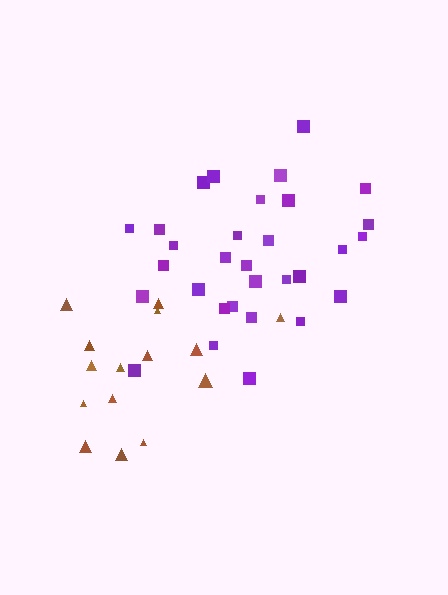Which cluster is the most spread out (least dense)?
Brown.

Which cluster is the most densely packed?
Purple.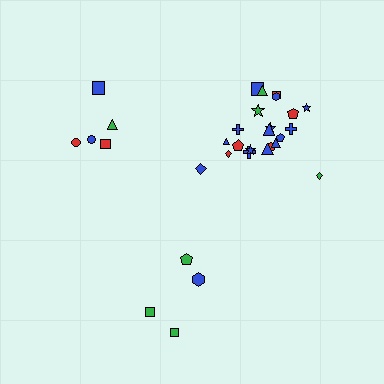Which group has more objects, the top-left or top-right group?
The top-right group.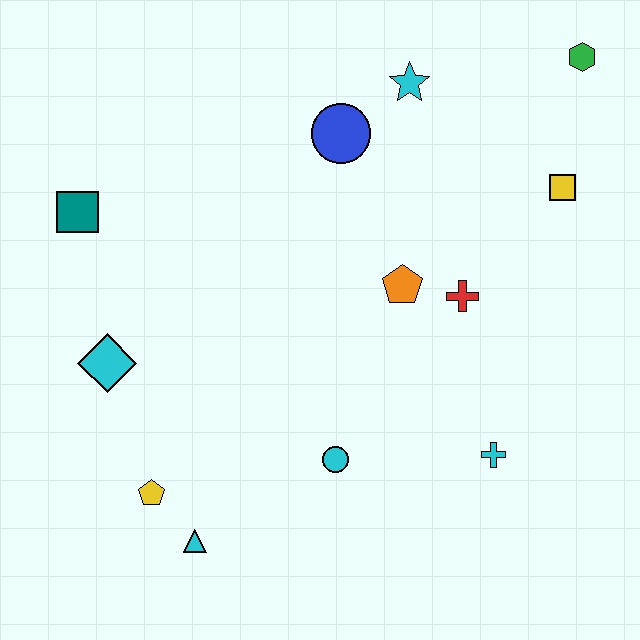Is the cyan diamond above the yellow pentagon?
Yes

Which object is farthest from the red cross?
The teal square is farthest from the red cross.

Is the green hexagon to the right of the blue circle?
Yes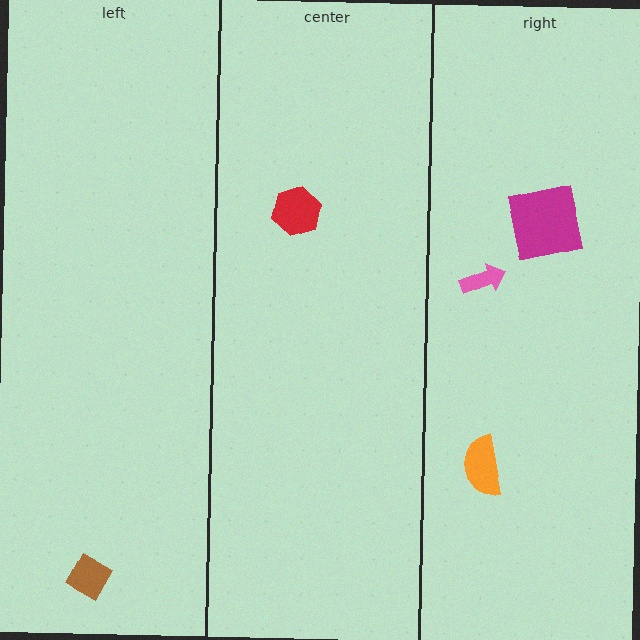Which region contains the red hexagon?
The center region.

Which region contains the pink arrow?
The right region.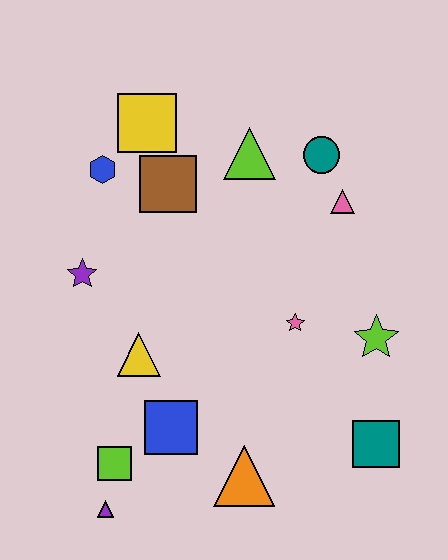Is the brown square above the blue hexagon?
No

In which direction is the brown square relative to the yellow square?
The brown square is below the yellow square.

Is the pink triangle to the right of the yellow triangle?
Yes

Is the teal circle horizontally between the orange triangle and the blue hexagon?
No